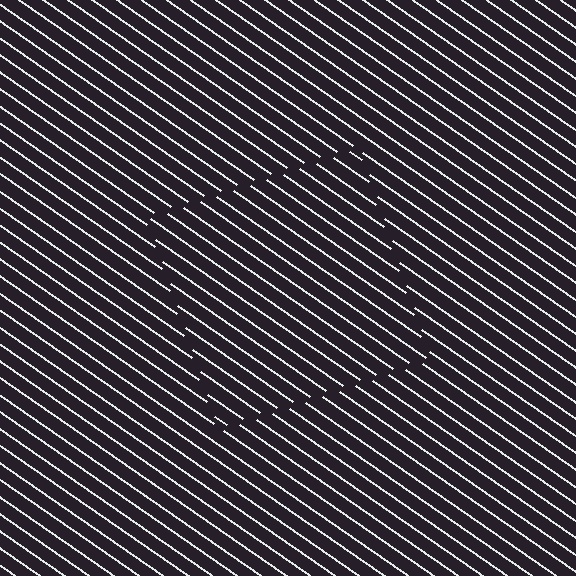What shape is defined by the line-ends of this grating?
An illusory square. The interior of the shape contains the same grating, shifted by half a period — the contour is defined by the phase discontinuity where line-ends from the inner and outer gratings abut.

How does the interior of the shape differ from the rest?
The interior of the shape contains the same grating, shifted by half a period — the contour is defined by the phase discontinuity where line-ends from the inner and outer gratings abut.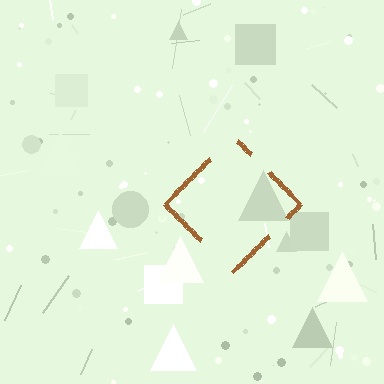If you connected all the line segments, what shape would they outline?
They would outline a diamond.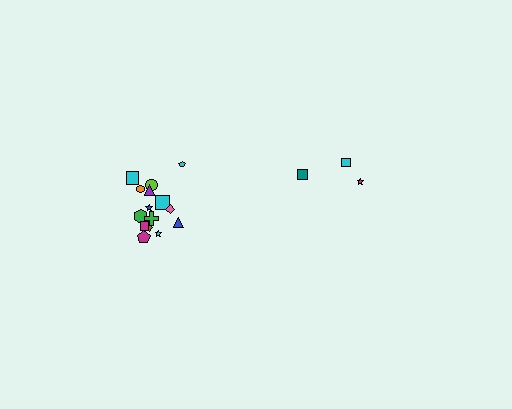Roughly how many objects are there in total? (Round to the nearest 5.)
Roughly 20 objects in total.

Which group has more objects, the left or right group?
The left group.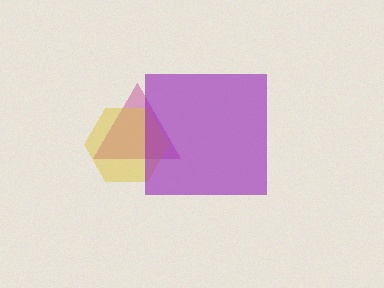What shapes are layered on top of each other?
The layered shapes are: a magenta triangle, a yellow hexagon, a purple square.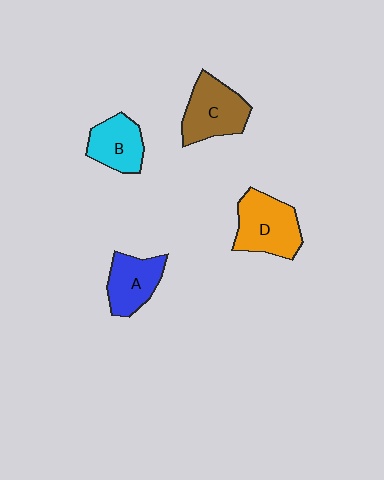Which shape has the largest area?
Shape D (orange).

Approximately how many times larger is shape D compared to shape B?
Approximately 1.4 times.